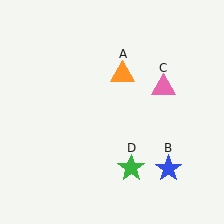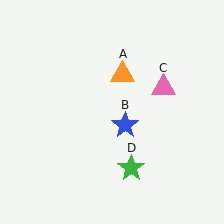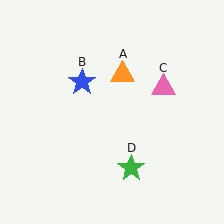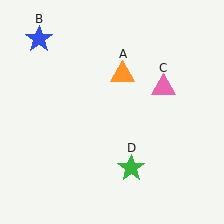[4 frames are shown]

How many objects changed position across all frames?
1 object changed position: blue star (object B).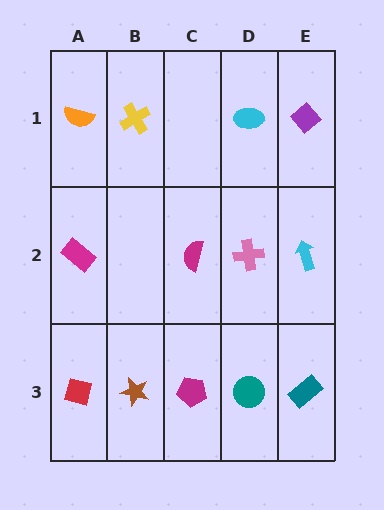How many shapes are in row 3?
5 shapes.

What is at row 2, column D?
A pink cross.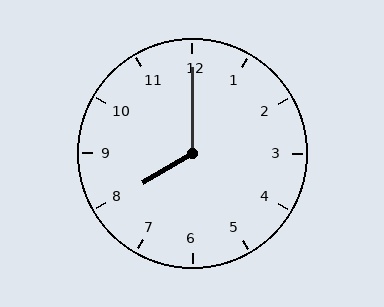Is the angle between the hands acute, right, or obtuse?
It is obtuse.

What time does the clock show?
8:00.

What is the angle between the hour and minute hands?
Approximately 120 degrees.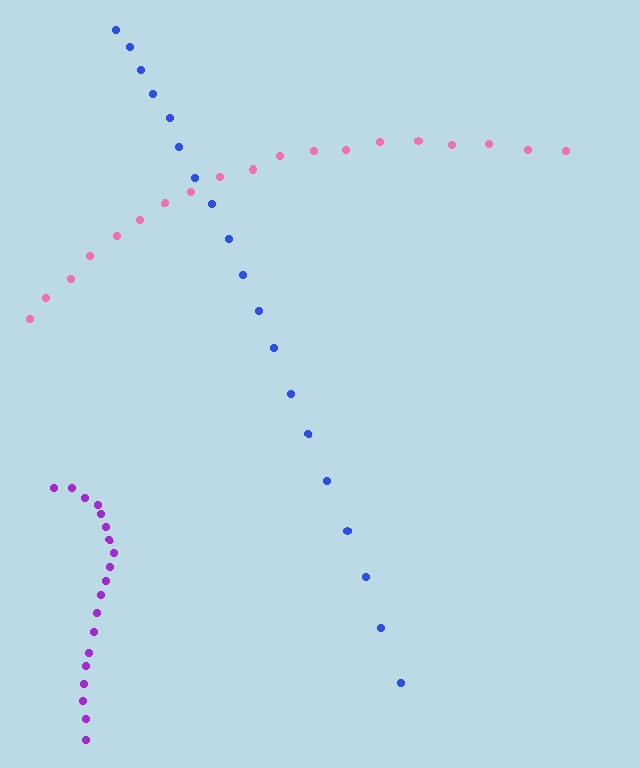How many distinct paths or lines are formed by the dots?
There are 3 distinct paths.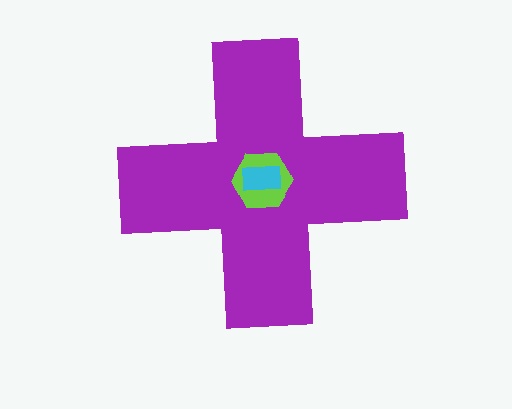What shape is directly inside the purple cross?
The lime hexagon.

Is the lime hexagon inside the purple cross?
Yes.